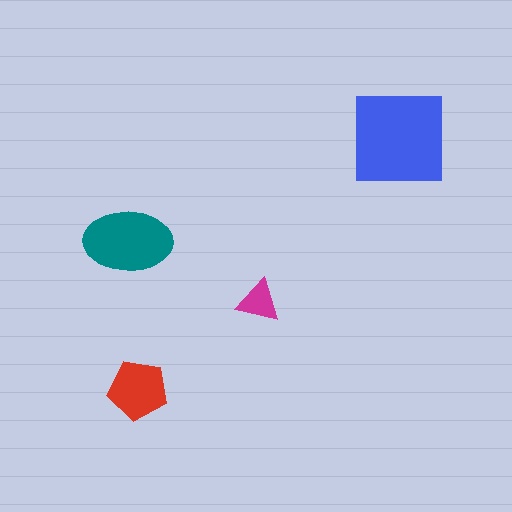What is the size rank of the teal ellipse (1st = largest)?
2nd.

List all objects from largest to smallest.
The blue square, the teal ellipse, the red pentagon, the magenta triangle.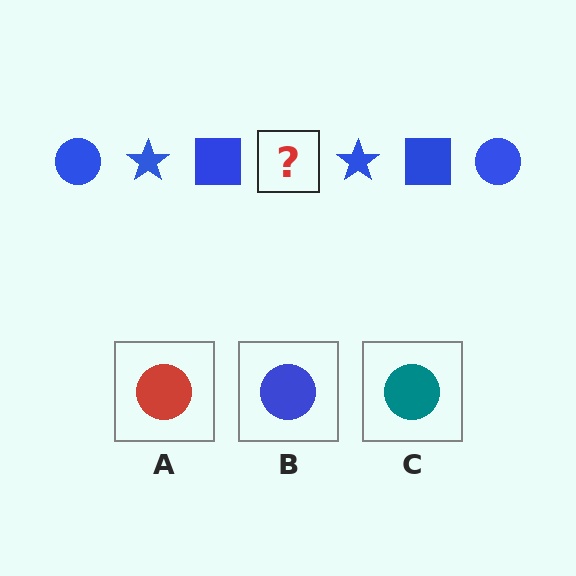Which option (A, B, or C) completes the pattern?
B.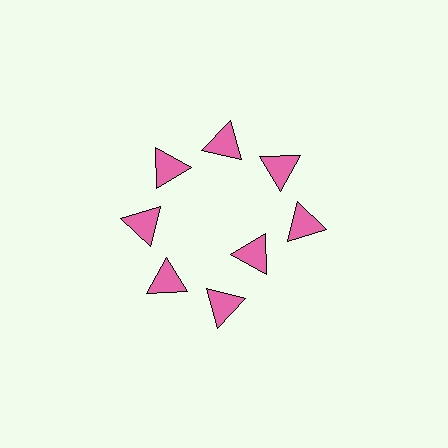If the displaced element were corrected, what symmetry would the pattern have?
It would have 8-fold rotational symmetry — the pattern would map onto itself every 45 degrees.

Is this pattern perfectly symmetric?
No. The 8 pink triangles are arranged in a ring, but one element near the 4 o'clock position is pulled inward toward the center, breaking the 8-fold rotational symmetry.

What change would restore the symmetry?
The symmetry would be restored by moving it outward, back onto the ring so that all 8 triangles sit at equal angles and equal distance from the center.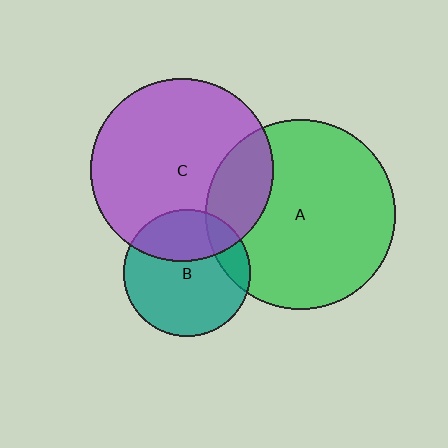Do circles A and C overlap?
Yes.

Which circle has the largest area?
Circle A (green).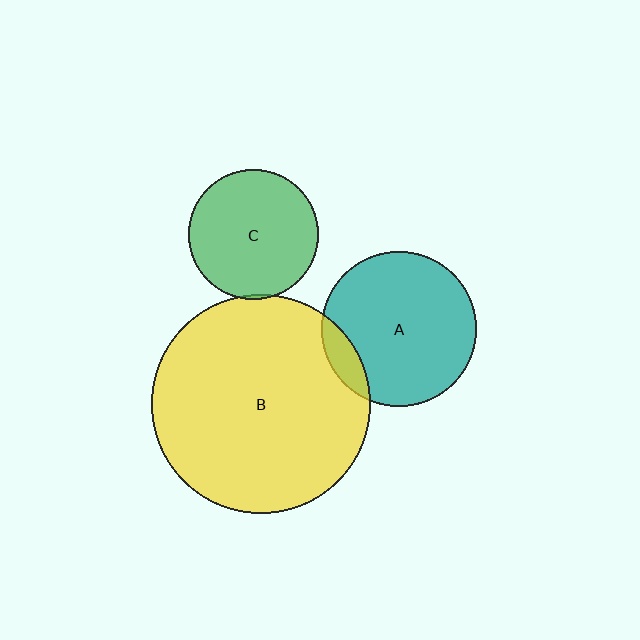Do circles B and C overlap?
Yes.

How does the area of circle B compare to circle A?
Approximately 2.0 times.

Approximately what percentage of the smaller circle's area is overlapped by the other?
Approximately 5%.